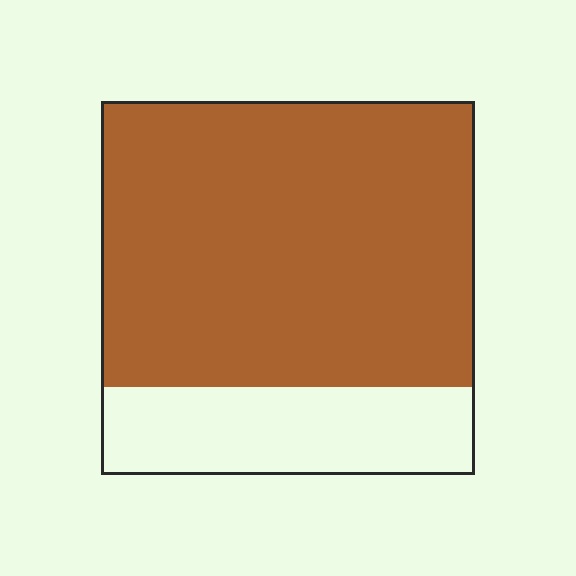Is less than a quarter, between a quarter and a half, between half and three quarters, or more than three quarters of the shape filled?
More than three quarters.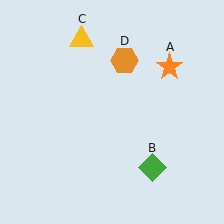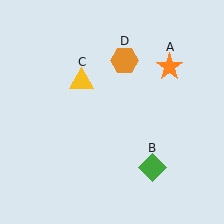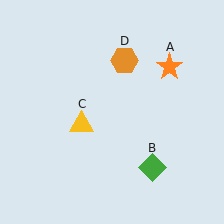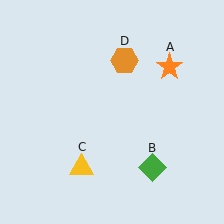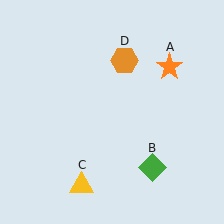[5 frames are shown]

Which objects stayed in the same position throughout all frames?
Orange star (object A) and green diamond (object B) and orange hexagon (object D) remained stationary.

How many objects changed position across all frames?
1 object changed position: yellow triangle (object C).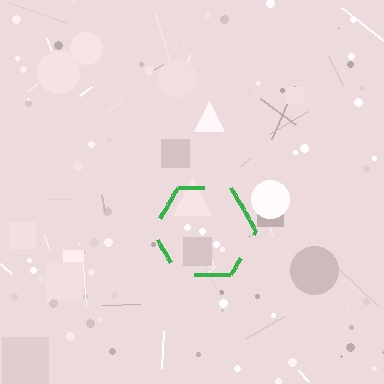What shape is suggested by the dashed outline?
The dashed outline suggests a hexagon.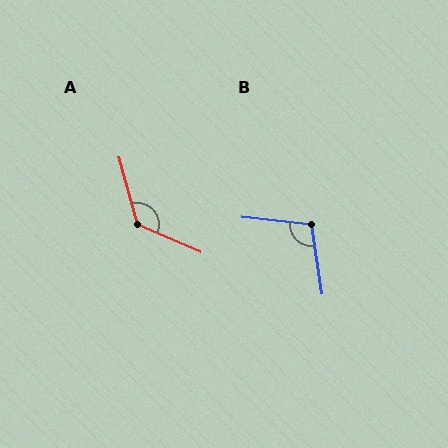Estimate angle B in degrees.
Approximately 105 degrees.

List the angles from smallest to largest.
B (105°), A (128°).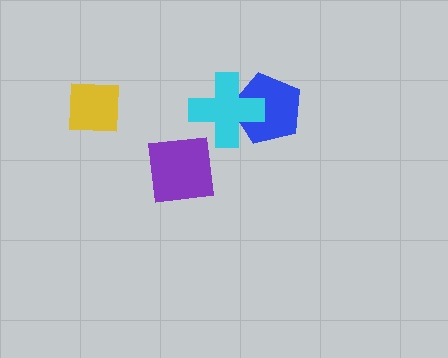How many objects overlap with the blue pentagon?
1 object overlaps with the blue pentagon.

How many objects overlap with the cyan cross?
1 object overlaps with the cyan cross.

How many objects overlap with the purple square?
0 objects overlap with the purple square.